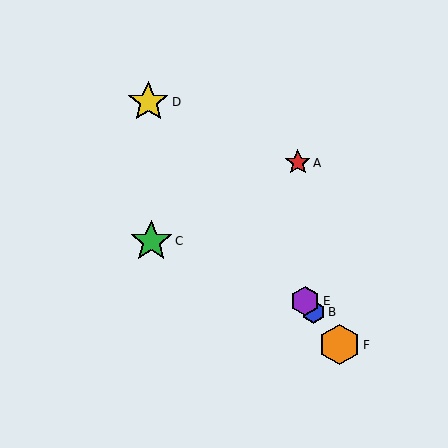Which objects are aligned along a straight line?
Objects B, D, E, F are aligned along a straight line.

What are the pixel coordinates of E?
Object E is at (305, 301).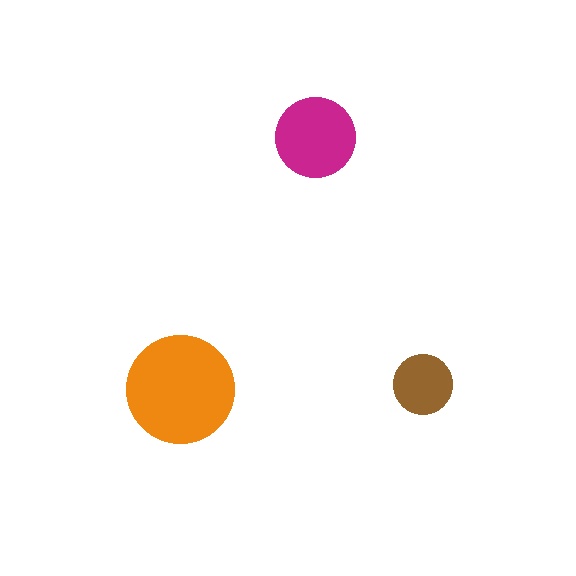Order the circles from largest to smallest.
the orange one, the magenta one, the brown one.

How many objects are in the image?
There are 3 objects in the image.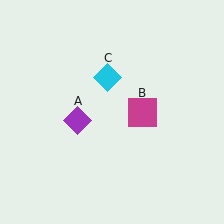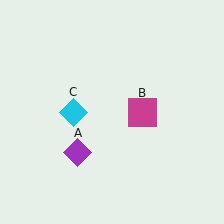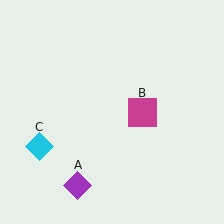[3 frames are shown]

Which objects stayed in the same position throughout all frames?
Magenta square (object B) remained stationary.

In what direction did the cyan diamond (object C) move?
The cyan diamond (object C) moved down and to the left.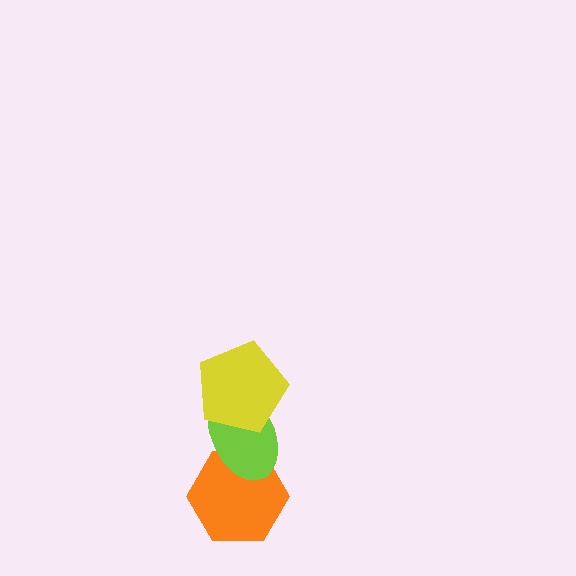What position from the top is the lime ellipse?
The lime ellipse is 2nd from the top.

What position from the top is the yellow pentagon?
The yellow pentagon is 1st from the top.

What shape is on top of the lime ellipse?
The yellow pentagon is on top of the lime ellipse.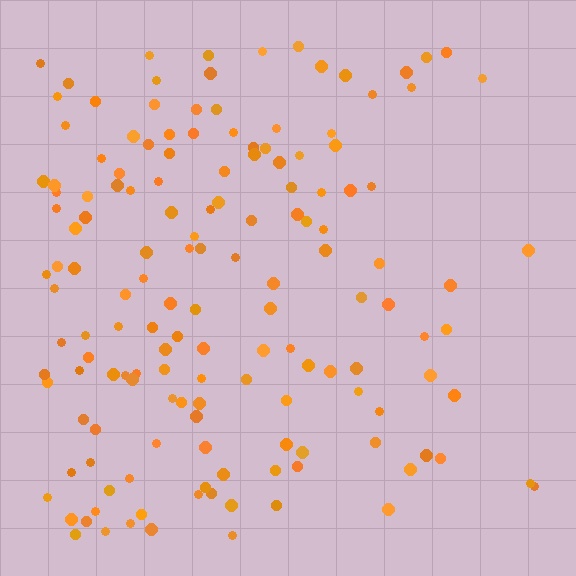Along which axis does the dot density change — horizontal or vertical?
Horizontal.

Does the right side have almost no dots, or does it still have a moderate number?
Still a moderate number, just noticeably fewer than the left.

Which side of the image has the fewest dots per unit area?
The right.